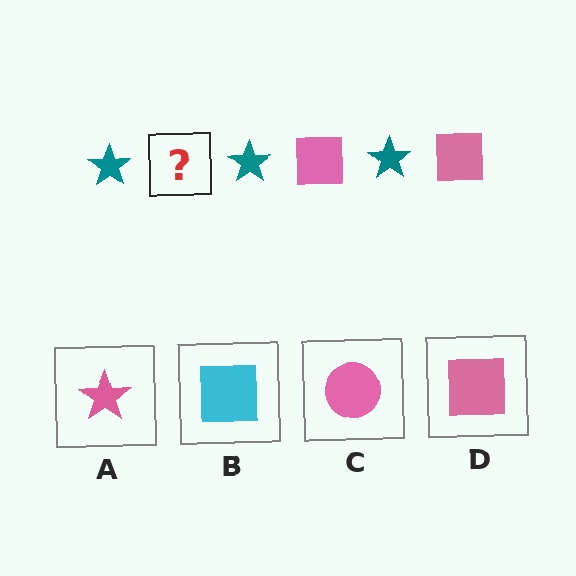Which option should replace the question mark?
Option D.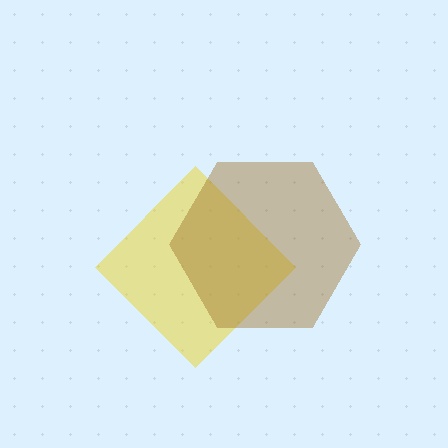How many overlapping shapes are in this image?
There are 2 overlapping shapes in the image.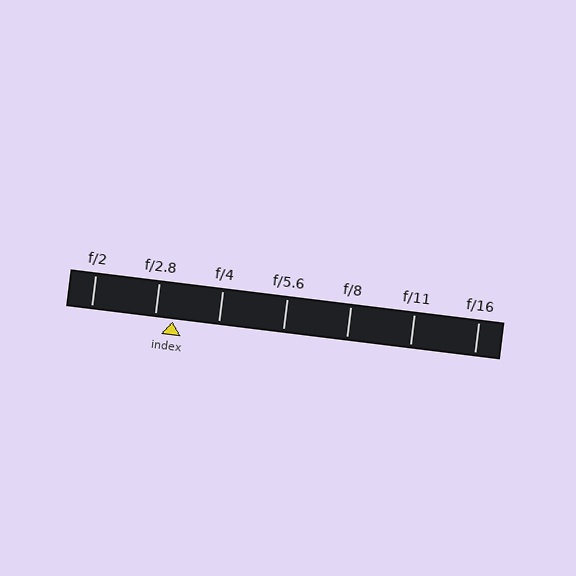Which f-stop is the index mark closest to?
The index mark is closest to f/2.8.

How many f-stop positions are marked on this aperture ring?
There are 7 f-stop positions marked.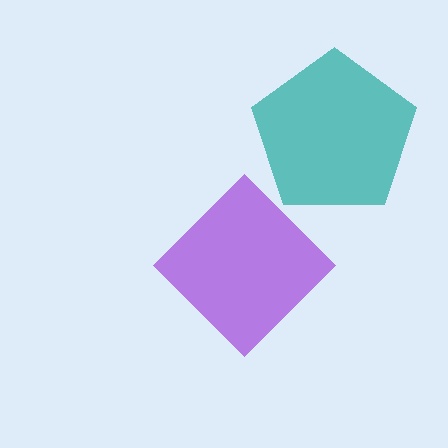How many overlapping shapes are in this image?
There are 2 overlapping shapes in the image.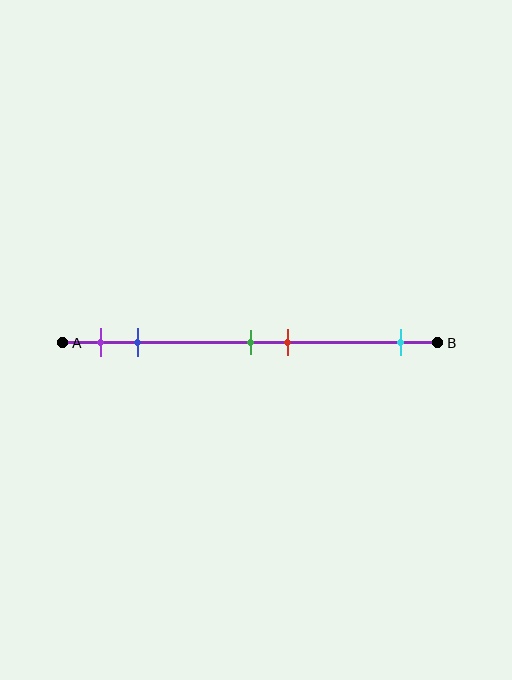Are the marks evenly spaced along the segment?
No, the marks are not evenly spaced.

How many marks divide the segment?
There are 5 marks dividing the segment.